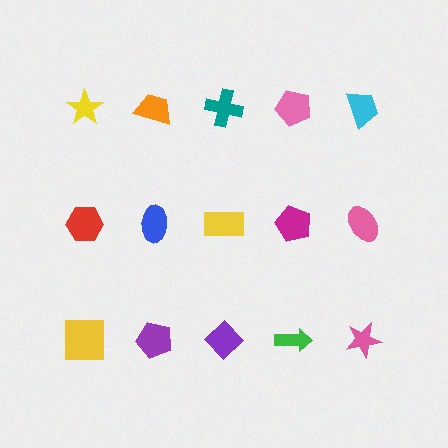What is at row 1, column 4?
A pink pentagon.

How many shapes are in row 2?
5 shapes.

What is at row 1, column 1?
A yellow star.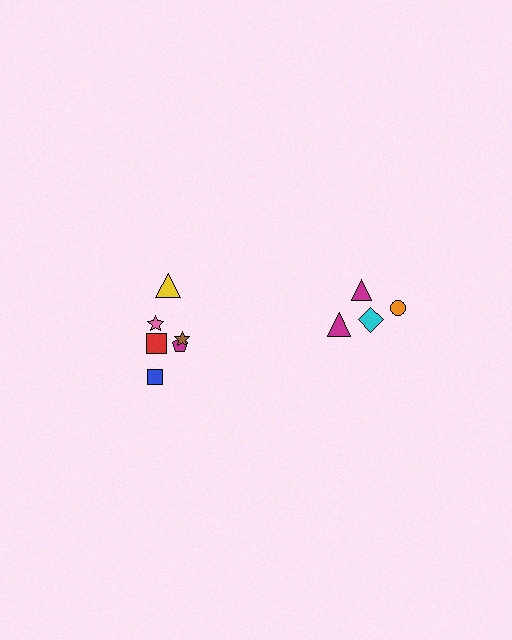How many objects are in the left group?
There are 6 objects.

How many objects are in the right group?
There are 4 objects.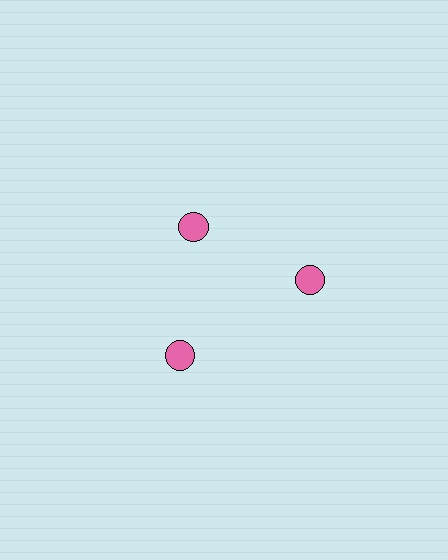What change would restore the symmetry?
The symmetry would be restored by moving it outward, back onto the ring so that all 3 circles sit at equal angles and equal distance from the center.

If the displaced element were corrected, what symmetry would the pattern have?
It would have 3-fold rotational symmetry — the pattern would map onto itself every 120 degrees.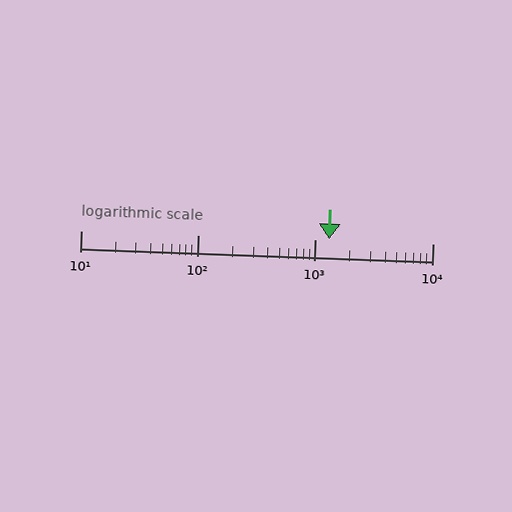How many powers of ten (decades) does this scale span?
The scale spans 3 decades, from 10 to 10000.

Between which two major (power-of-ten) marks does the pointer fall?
The pointer is between 1000 and 10000.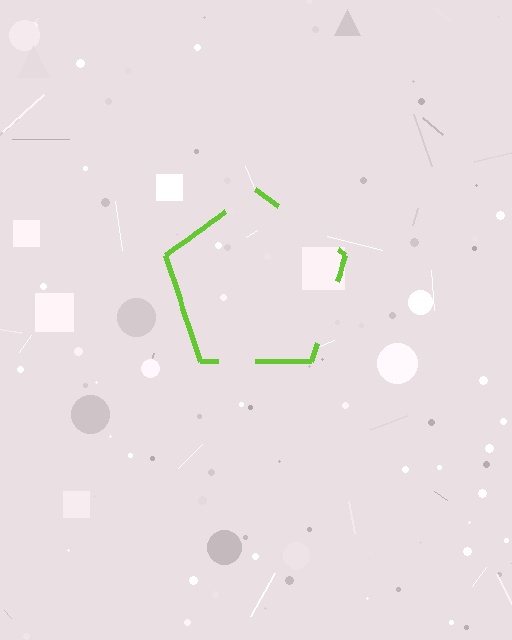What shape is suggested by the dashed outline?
The dashed outline suggests a pentagon.